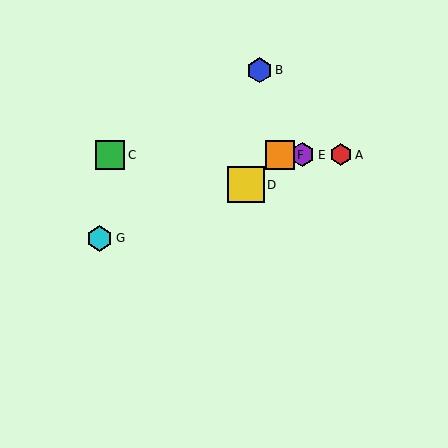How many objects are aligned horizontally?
4 objects (A, C, E, F) are aligned horizontally.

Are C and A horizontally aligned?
Yes, both are at y≈155.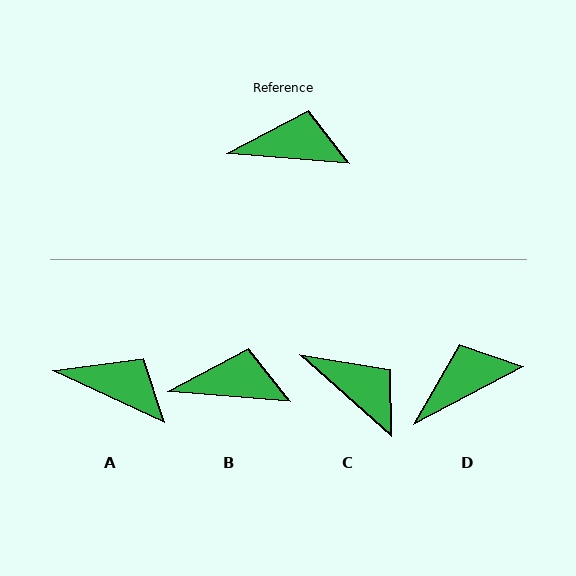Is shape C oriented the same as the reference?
No, it is off by about 37 degrees.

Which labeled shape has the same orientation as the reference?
B.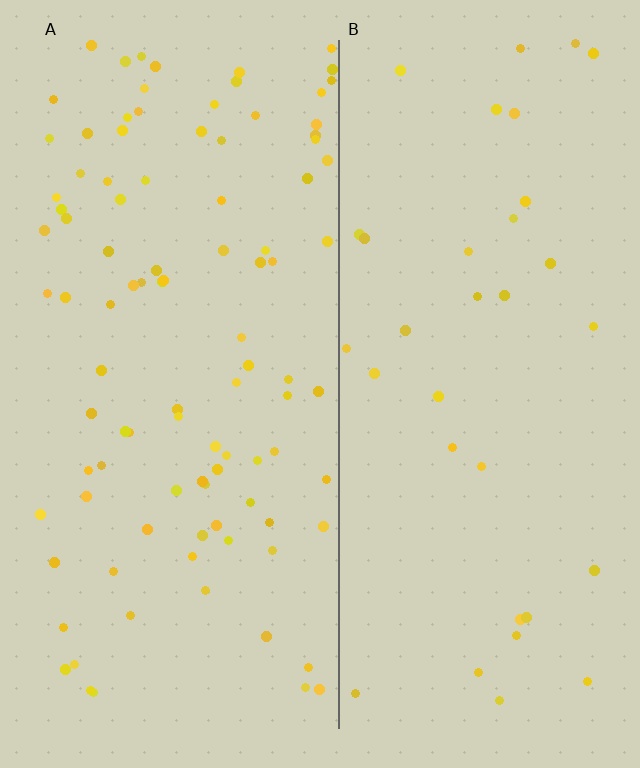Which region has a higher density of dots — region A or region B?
A (the left).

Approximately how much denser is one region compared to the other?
Approximately 2.9× — region A over region B.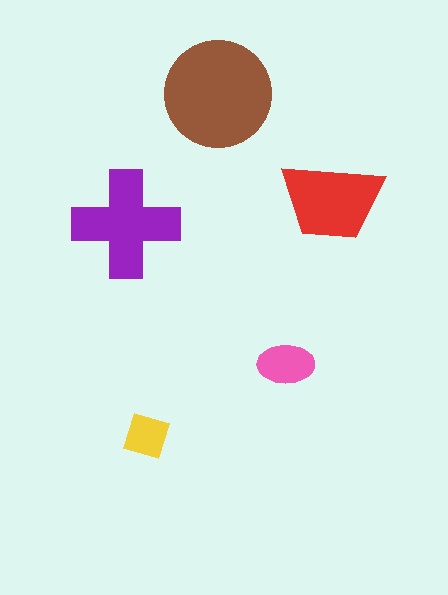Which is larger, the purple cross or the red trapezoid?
The purple cross.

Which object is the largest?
The brown circle.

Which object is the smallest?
The yellow diamond.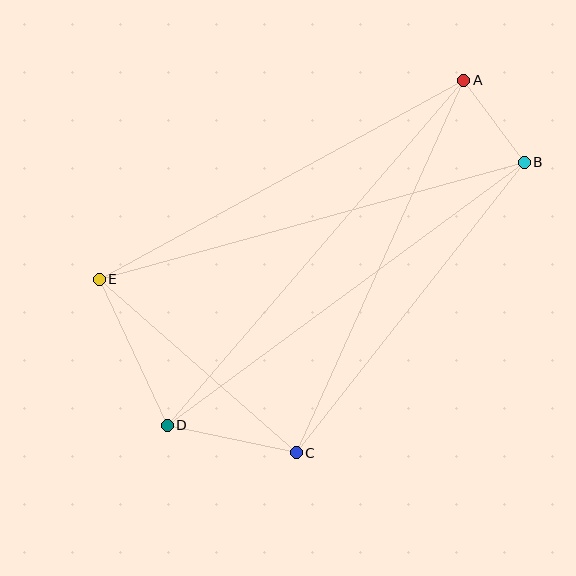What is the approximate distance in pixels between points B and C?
The distance between B and C is approximately 369 pixels.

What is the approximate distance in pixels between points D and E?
The distance between D and E is approximately 161 pixels.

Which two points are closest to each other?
Points A and B are closest to each other.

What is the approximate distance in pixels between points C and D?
The distance between C and D is approximately 132 pixels.